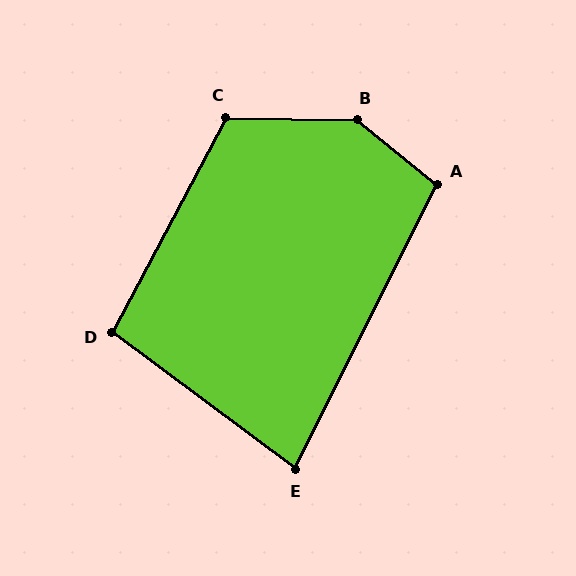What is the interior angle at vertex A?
Approximately 102 degrees (obtuse).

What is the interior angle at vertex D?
Approximately 99 degrees (obtuse).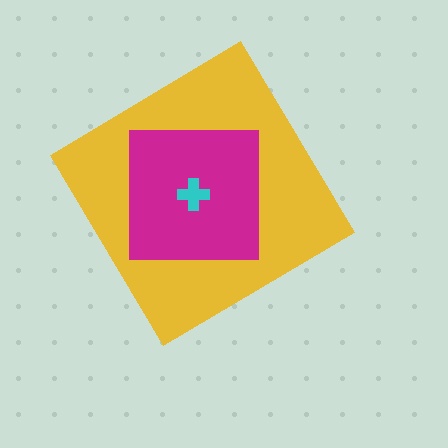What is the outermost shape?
The yellow diamond.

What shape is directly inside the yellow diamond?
The magenta square.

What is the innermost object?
The cyan cross.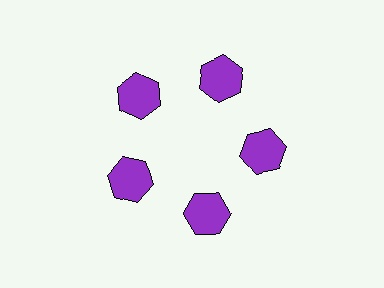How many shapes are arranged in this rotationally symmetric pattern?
There are 5 shapes, arranged in 5 groups of 1.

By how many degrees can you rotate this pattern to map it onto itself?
The pattern maps onto itself every 72 degrees of rotation.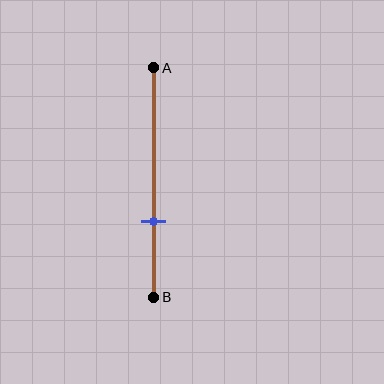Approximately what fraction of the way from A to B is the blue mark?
The blue mark is approximately 65% of the way from A to B.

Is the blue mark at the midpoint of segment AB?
No, the mark is at about 65% from A, not at the 50% midpoint.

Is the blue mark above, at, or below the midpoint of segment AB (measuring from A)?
The blue mark is below the midpoint of segment AB.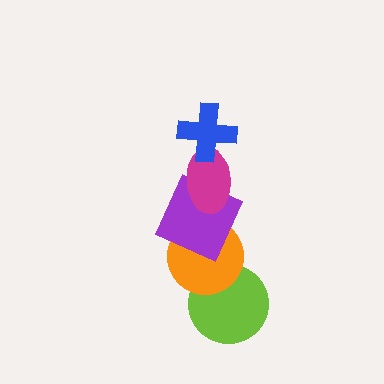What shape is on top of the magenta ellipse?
The blue cross is on top of the magenta ellipse.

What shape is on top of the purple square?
The magenta ellipse is on top of the purple square.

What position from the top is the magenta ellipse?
The magenta ellipse is 2nd from the top.